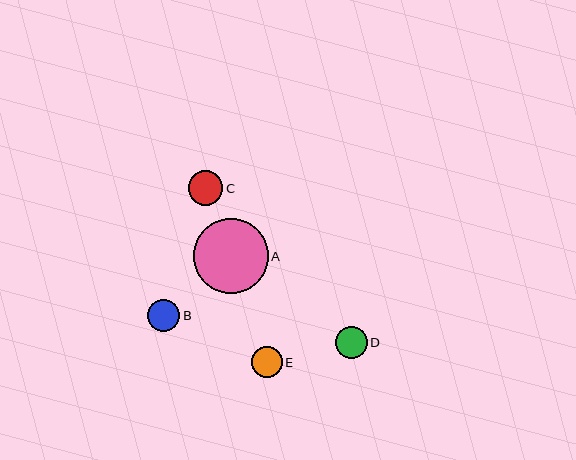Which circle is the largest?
Circle A is the largest with a size of approximately 75 pixels.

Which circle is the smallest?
Circle E is the smallest with a size of approximately 31 pixels.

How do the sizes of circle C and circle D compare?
Circle C and circle D are approximately the same size.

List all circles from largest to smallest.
From largest to smallest: A, C, D, B, E.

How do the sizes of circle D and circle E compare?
Circle D and circle E are approximately the same size.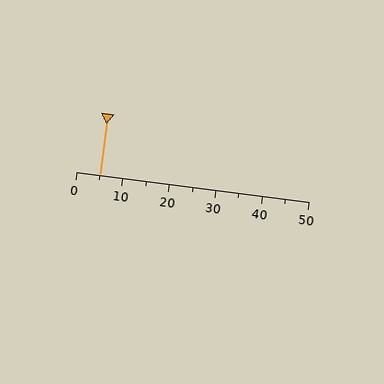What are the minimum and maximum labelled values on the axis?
The axis runs from 0 to 50.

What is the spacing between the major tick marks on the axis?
The major ticks are spaced 10 apart.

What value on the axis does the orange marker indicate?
The marker indicates approximately 5.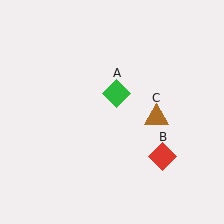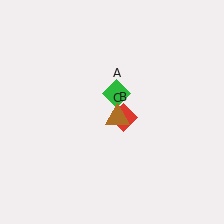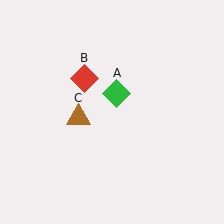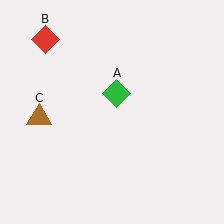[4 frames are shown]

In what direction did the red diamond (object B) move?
The red diamond (object B) moved up and to the left.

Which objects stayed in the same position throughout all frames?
Green diamond (object A) remained stationary.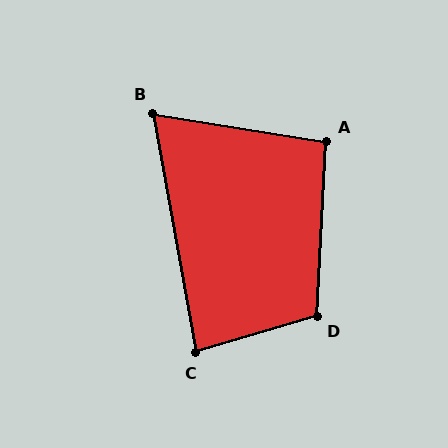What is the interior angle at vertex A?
Approximately 96 degrees (obtuse).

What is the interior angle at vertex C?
Approximately 84 degrees (acute).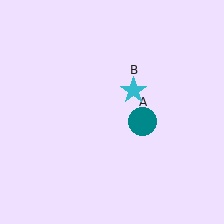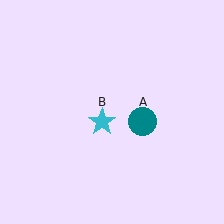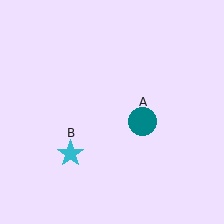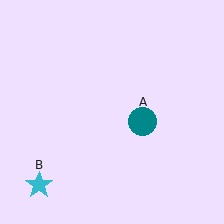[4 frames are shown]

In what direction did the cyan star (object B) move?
The cyan star (object B) moved down and to the left.